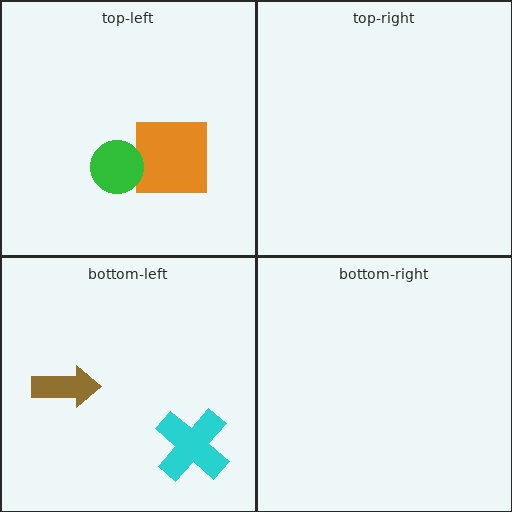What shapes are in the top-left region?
The orange square, the green circle.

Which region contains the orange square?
The top-left region.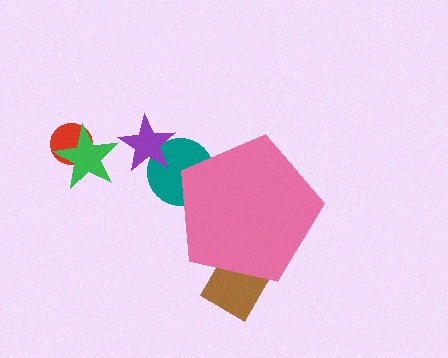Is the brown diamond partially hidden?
Yes, the brown diamond is partially hidden behind the pink pentagon.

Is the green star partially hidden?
No, the green star is fully visible.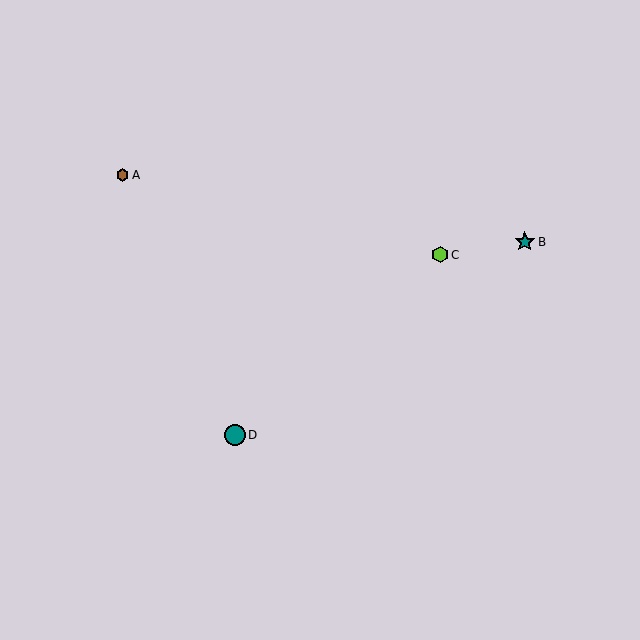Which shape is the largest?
The teal circle (labeled D) is the largest.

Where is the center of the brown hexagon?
The center of the brown hexagon is at (123, 175).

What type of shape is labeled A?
Shape A is a brown hexagon.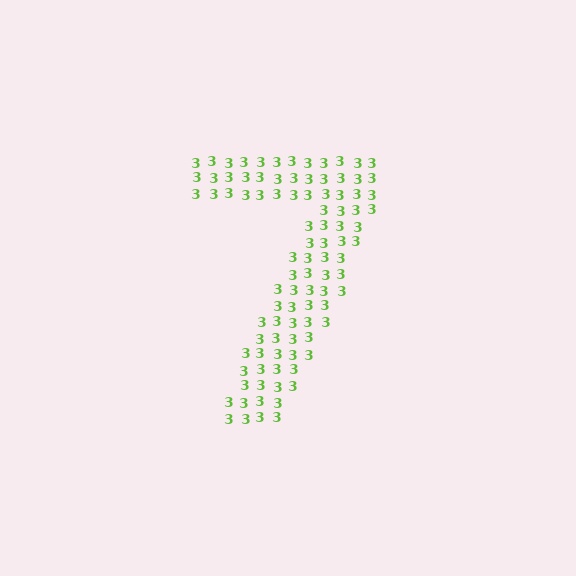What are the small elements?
The small elements are digit 3's.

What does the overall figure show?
The overall figure shows the digit 7.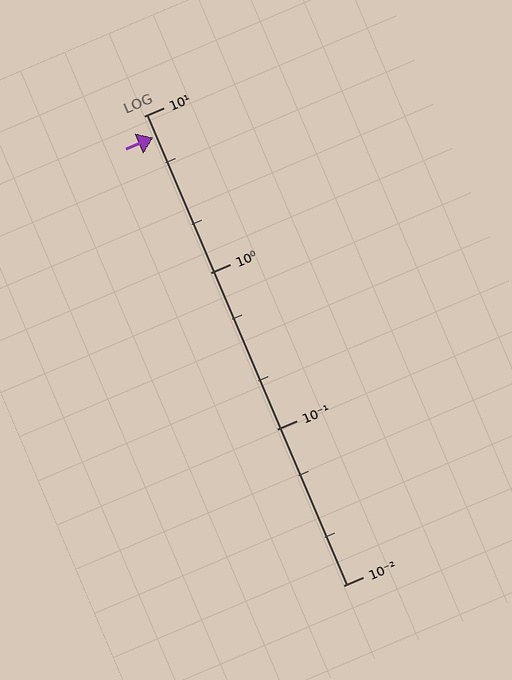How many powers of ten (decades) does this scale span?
The scale spans 3 decades, from 0.01 to 10.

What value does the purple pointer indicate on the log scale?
The pointer indicates approximately 7.3.